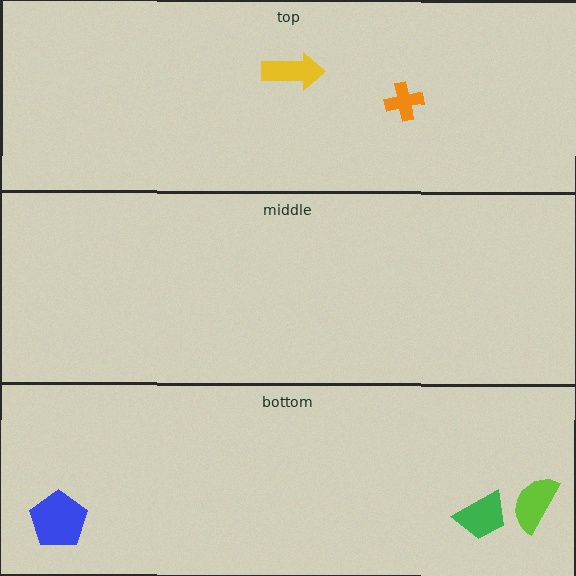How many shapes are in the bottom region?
3.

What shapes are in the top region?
The orange cross, the yellow arrow.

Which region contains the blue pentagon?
The bottom region.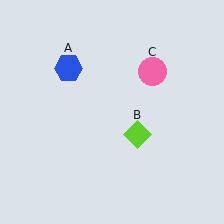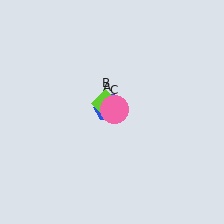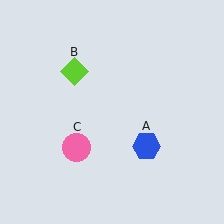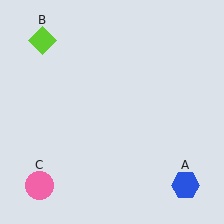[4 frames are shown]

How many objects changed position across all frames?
3 objects changed position: blue hexagon (object A), lime diamond (object B), pink circle (object C).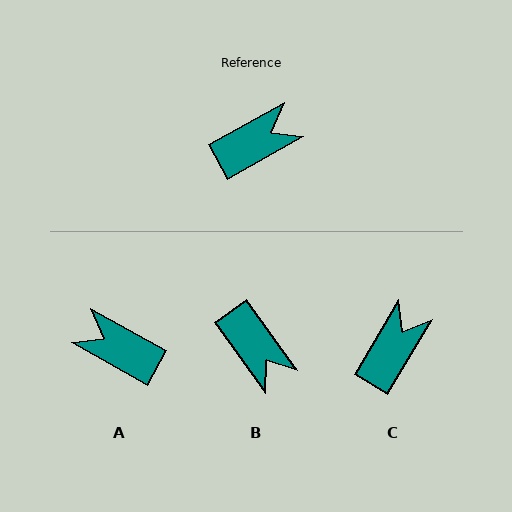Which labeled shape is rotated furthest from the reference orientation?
A, about 121 degrees away.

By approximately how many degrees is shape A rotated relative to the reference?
Approximately 121 degrees counter-clockwise.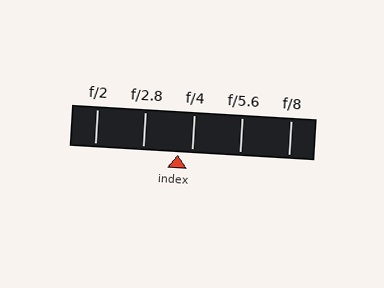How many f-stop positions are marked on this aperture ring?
There are 5 f-stop positions marked.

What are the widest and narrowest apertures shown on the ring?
The widest aperture shown is f/2 and the narrowest is f/8.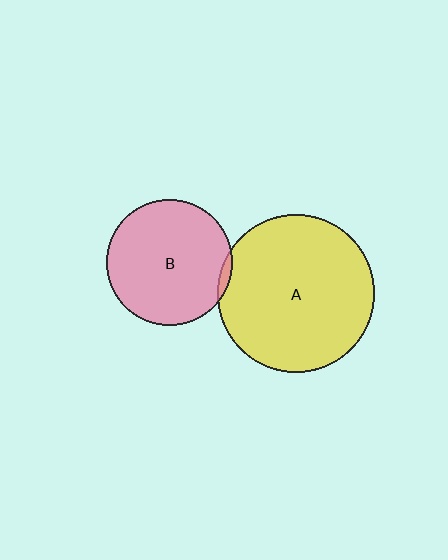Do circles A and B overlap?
Yes.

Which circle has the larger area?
Circle A (yellow).